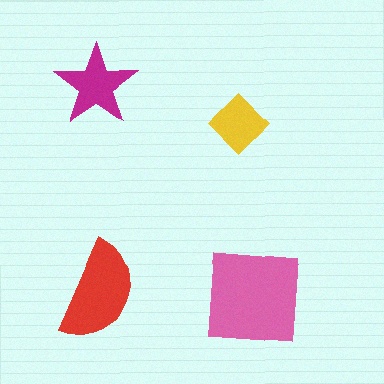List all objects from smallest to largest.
The yellow diamond, the magenta star, the red semicircle, the pink square.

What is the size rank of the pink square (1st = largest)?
1st.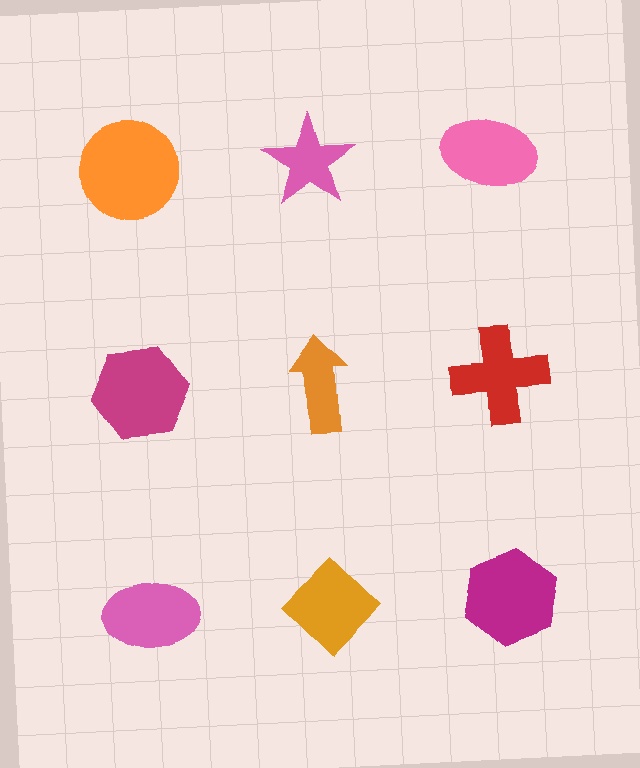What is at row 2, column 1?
A magenta hexagon.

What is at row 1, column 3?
A pink ellipse.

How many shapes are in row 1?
3 shapes.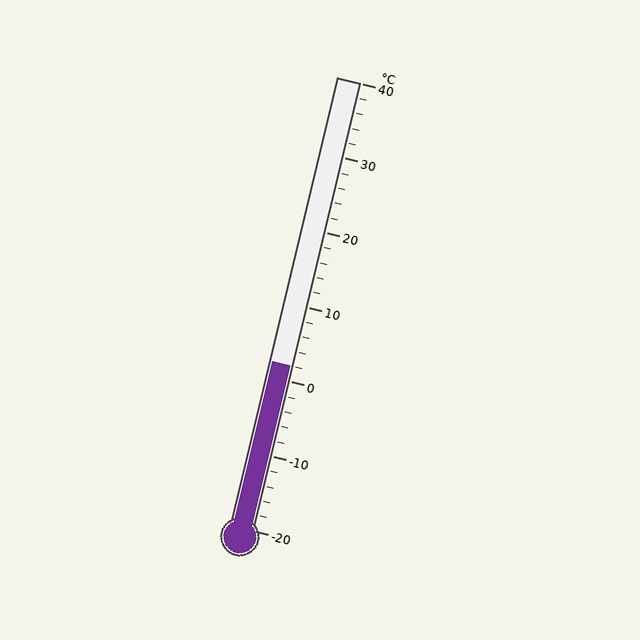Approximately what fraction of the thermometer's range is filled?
The thermometer is filled to approximately 35% of its range.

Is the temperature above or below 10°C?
The temperature is below 10°C.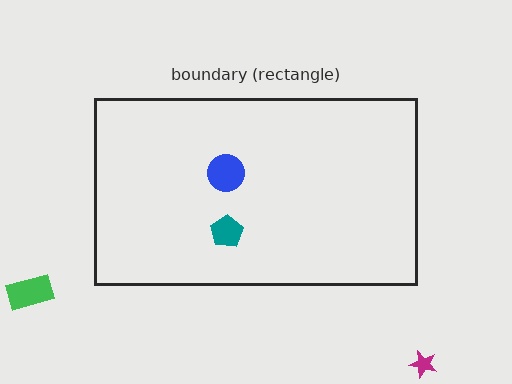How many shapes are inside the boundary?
2 inside, 2 outside.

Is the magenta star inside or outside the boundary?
Outside.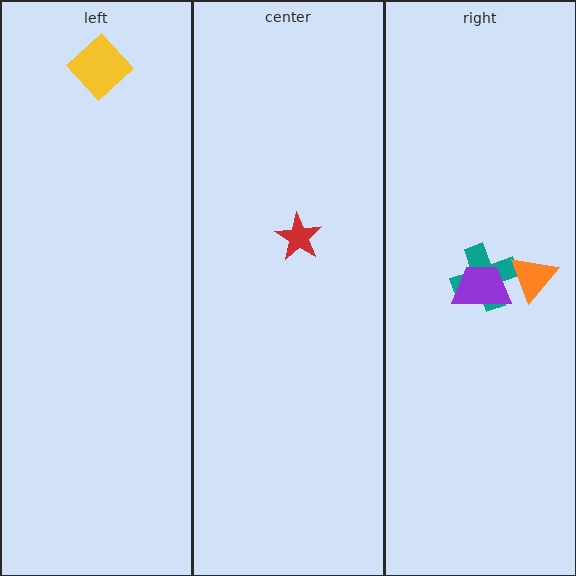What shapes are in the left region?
The yellow diamond.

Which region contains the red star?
The center region.